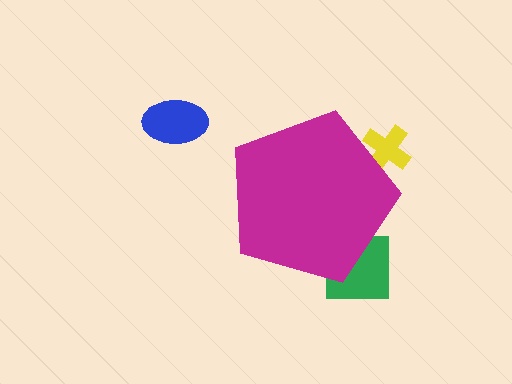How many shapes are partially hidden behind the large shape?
2 shapes are partially hidden.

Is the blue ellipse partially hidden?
No, the blue ellipse is fully visible.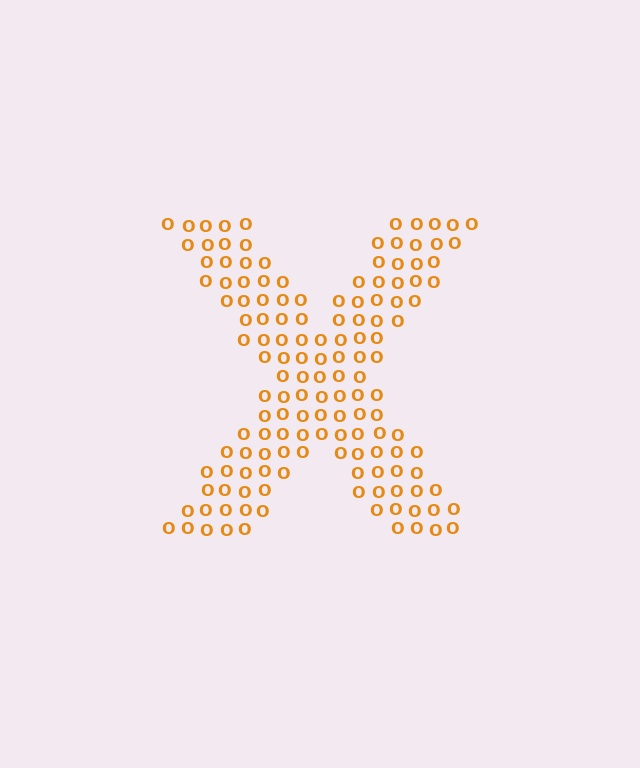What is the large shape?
The large shape is the letter X.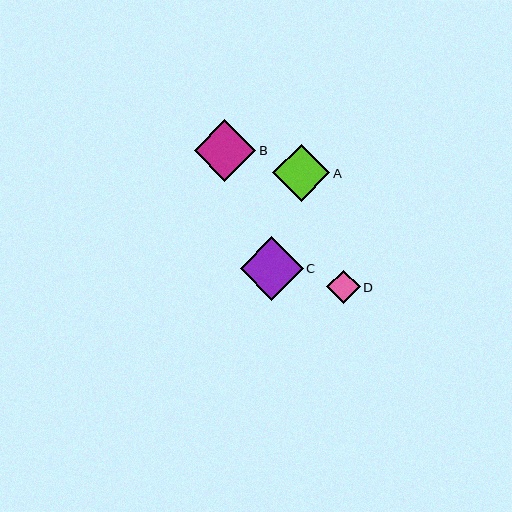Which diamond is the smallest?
Diamond D is the smallest with a size of approximately 34 pixels.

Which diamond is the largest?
Diamond C is the largest with a size of approximately 63 pixels.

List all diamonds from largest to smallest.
From largest to smallest: C, B, A, D.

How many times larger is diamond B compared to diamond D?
Diamond B is approximately 1.8 times the size of diamond D.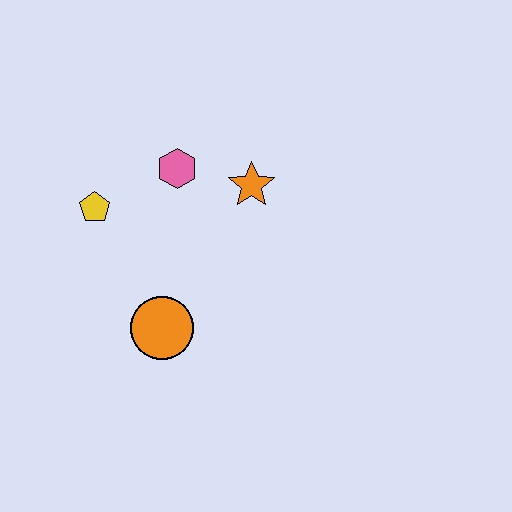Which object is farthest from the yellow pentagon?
The orange star is farthest from the yellow pentagon.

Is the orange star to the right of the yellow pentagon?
Yes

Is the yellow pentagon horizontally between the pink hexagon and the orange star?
No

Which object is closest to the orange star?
The pink hexagon is closest to the orange star.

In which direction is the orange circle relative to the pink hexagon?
The orange circle is below the pink hexagon.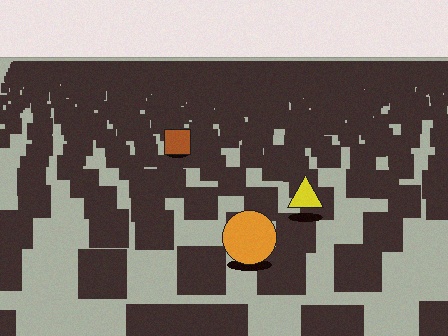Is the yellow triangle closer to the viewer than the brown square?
Yes. The yellow triangle is closer — you can tell from the texture gradient: the ground texture is coarser near it.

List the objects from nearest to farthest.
From nearest to farthest: the orange circle, the yellow triangle, the brown square.